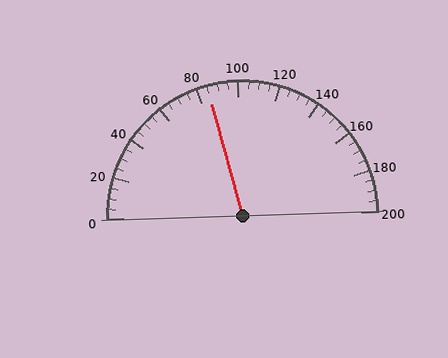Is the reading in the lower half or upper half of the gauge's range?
The reading is in the lower half of the range (0 to 200).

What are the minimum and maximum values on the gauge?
The gauge ranges from 0 to 200.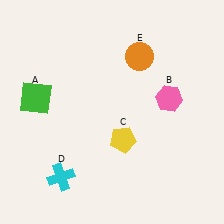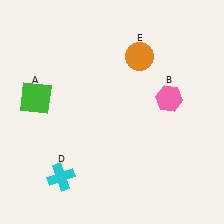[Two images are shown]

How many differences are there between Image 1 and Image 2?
There is 1 difference between the two images.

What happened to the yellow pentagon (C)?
The yellow pentagon (C) was removed in Image 2. It was in the bottom-right area of Image 1.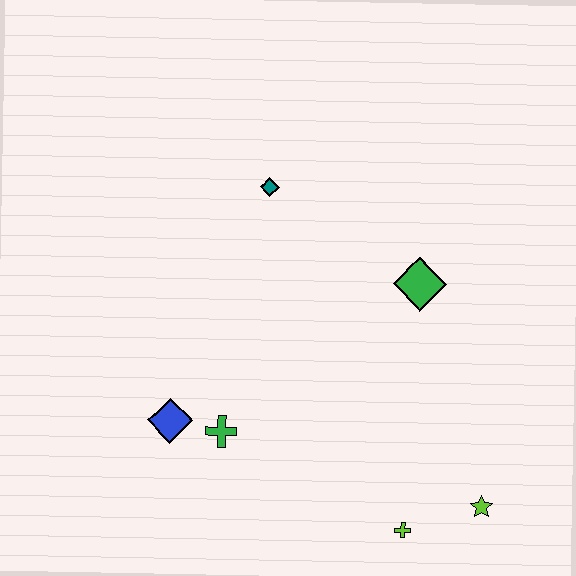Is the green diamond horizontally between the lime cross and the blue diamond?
No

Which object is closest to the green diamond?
The teal diamond is closest to the green diamond.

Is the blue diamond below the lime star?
No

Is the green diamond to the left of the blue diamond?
No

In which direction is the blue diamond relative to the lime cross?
The blue diamond is to the left of the lime cross.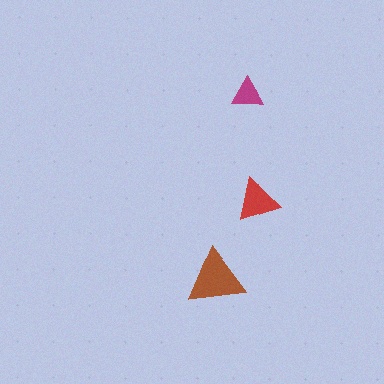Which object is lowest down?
The brown triangle is bottommost.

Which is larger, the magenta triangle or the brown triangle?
The brown one.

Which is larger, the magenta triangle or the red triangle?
The red one.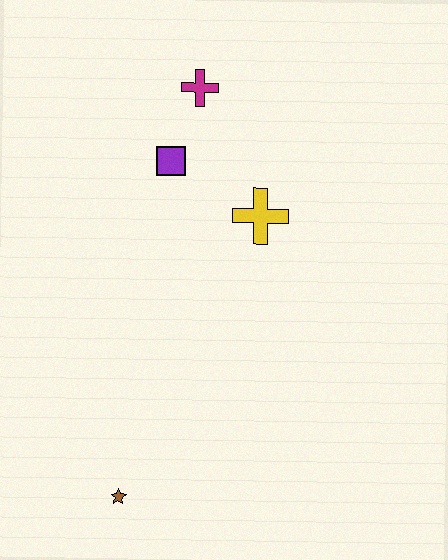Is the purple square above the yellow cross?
Yes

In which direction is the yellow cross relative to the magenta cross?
The yellow cross is below the magenta cross.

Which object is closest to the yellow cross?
The purple square is closest to the yellow cross.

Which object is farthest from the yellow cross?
The brown star is farthest from the yellow cross.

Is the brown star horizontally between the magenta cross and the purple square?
No